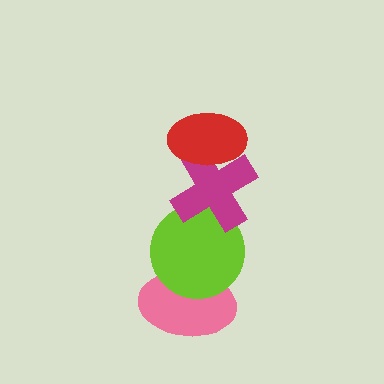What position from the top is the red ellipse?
The red ellipse is 1st from the top.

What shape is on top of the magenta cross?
The red ellipse is on top of the magenta cross.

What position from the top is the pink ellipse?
The pink ellipse is 4th from the top.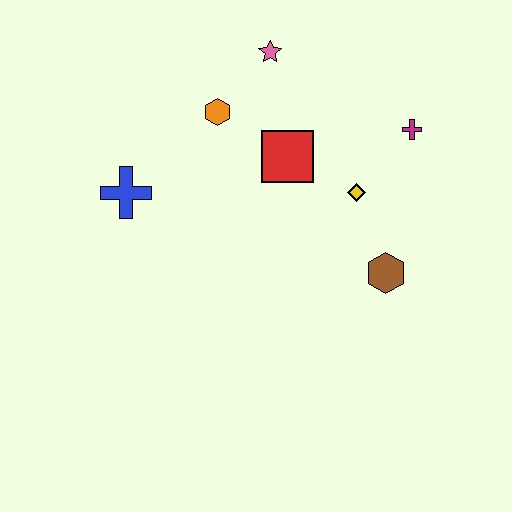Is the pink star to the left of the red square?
Yes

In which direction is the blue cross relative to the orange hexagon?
The blue cross is to the left of the orange hexagon.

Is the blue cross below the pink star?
Yes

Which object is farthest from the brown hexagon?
The blue cross is farthest from the brown hexagon.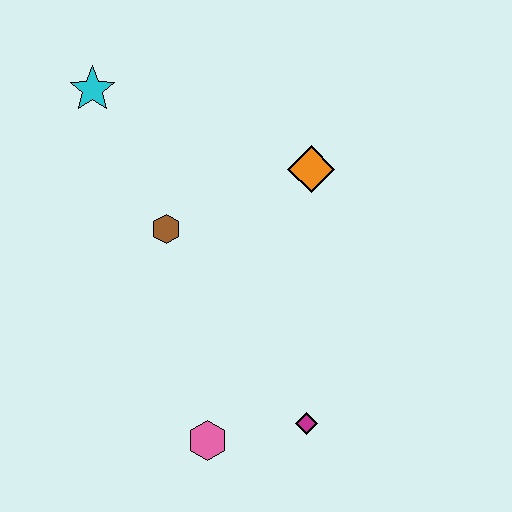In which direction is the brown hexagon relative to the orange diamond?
The brown hexagon is to the left of the orange diamond.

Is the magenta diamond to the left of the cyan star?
No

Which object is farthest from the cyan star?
The magenta diamond is farthest from the cyan star.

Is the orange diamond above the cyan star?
No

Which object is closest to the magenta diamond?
The pink hexagon is closest to the magenta diamond.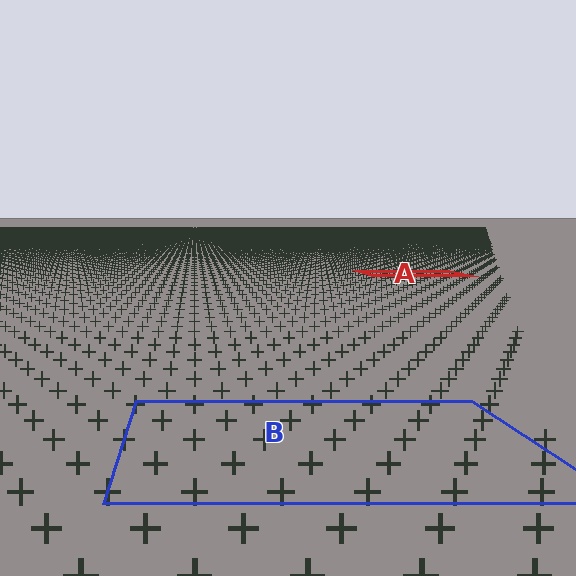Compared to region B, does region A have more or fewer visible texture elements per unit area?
Region A has more texture elements per unit area — they are packed more densely because it is farther away.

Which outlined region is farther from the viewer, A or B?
Region A is farther from the viewer — the texture elements inside it appear smaller and more densely packed.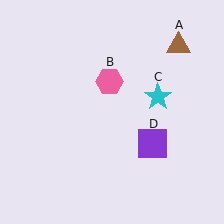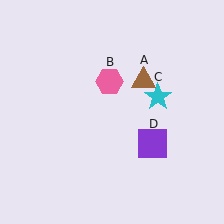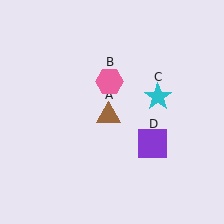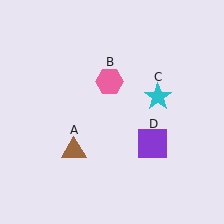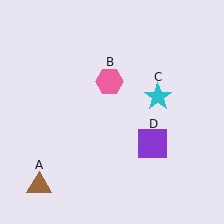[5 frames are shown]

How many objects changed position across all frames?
1 object changed position: brown triangle (object A).